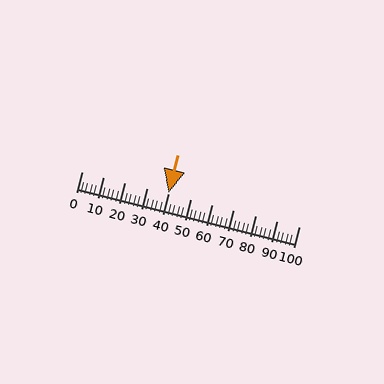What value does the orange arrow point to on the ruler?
The orange arrow points to approximately 40.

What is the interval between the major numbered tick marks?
The major tick marks are spaced 10 units apart.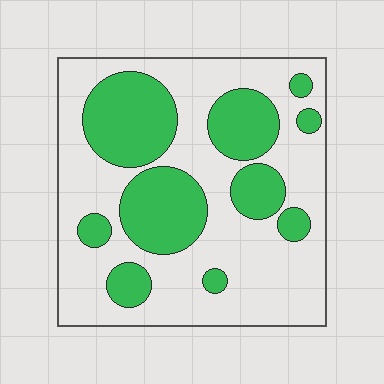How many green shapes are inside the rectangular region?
10.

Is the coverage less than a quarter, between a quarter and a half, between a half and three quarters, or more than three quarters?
Between a quarter and a half.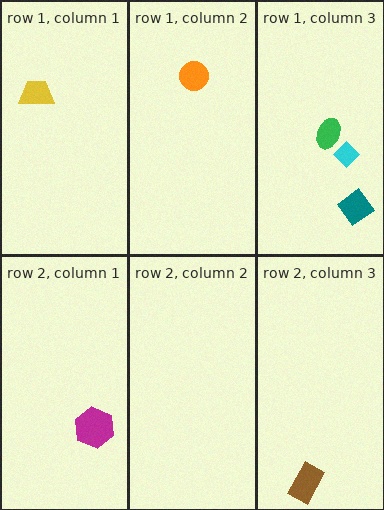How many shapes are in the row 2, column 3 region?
1.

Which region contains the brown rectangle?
The row 2, column 3 region.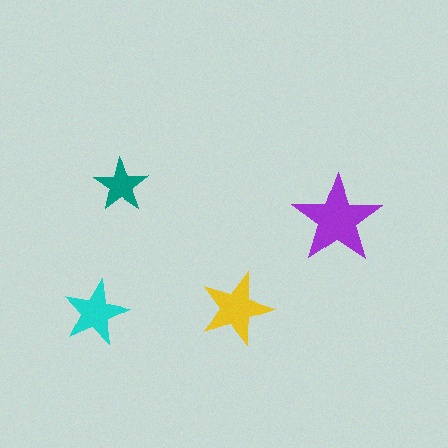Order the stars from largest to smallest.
the purple one, the yellow one, the cyan one, the teal one.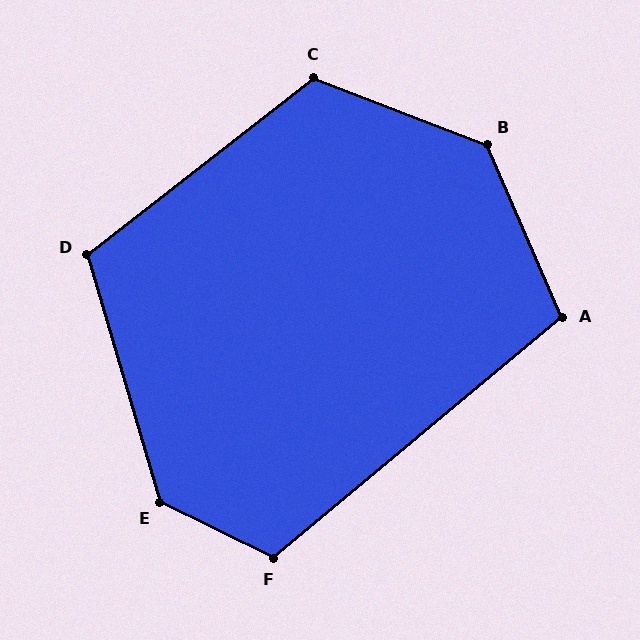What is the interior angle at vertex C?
Approximately 121 degrees (obtuse).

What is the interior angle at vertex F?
Approximately 114 degrees (obtuse).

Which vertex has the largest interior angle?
B, at approximately 135 degrees.